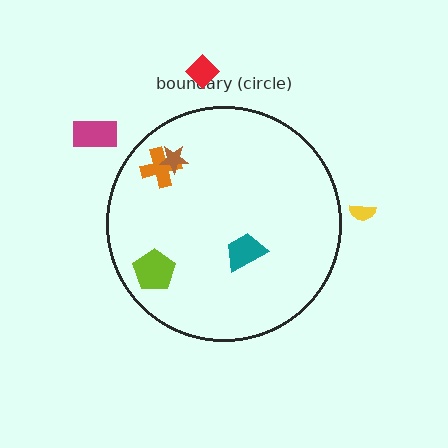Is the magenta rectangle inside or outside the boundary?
Outside.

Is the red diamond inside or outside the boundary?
Outside.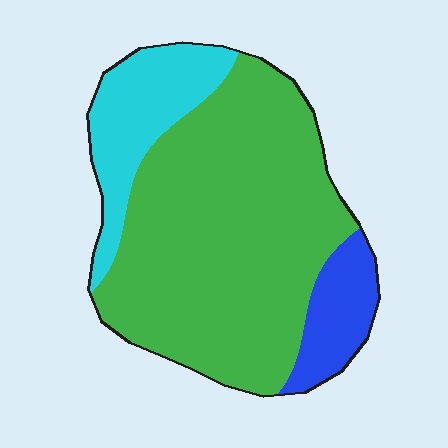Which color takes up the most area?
Green, at roughly 70%.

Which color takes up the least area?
Blue, at roughly 10%.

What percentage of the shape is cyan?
Cyan covers 18% of the shape.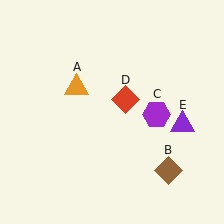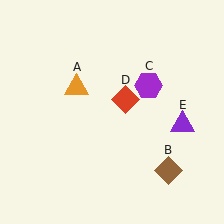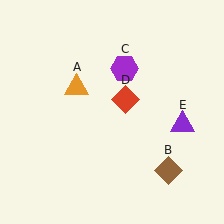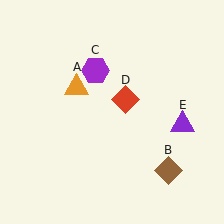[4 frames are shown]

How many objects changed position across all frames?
1 object changed position: purple hexagon (object C).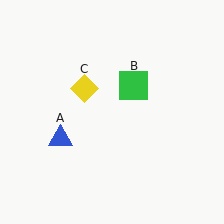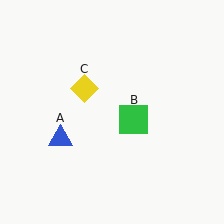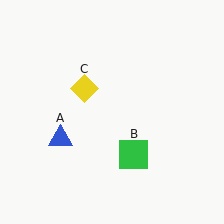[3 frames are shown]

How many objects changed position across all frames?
1 object changed position: green square (object B).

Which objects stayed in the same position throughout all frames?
Blue triangle (object A) and yellow diamond (object C) remained stationary.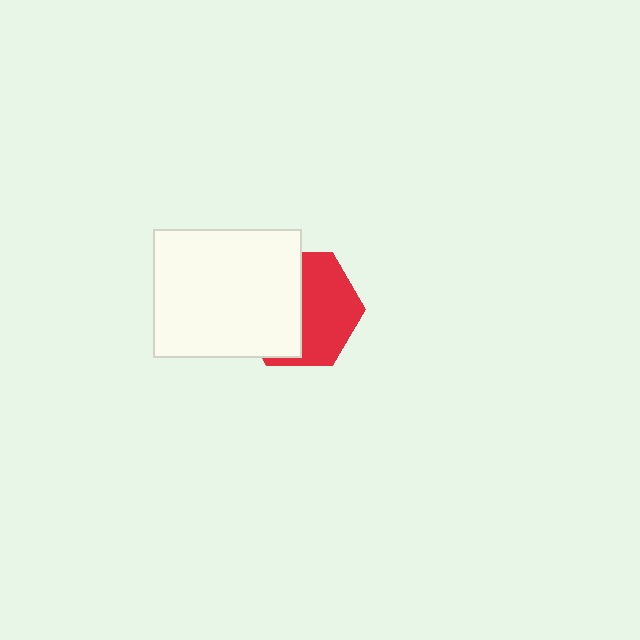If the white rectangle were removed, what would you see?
You would see the complete red hexagon.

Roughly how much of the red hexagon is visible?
About half of it is visible (roughly 51%).